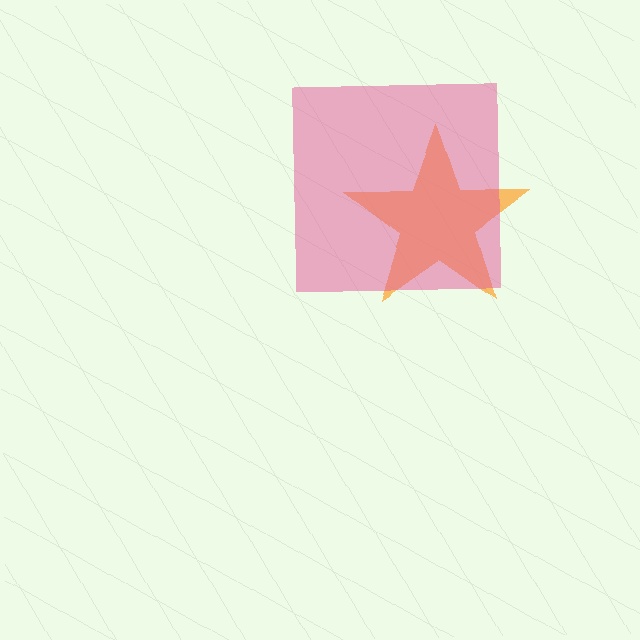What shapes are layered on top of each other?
The layered shapes are: an orange star, a pink square.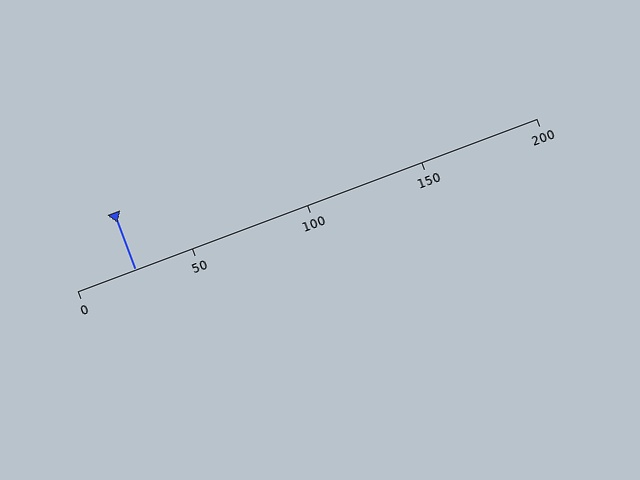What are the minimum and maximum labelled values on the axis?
The axis runs from 0 to 200.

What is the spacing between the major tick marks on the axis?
The major ticks are spaced 50 apart.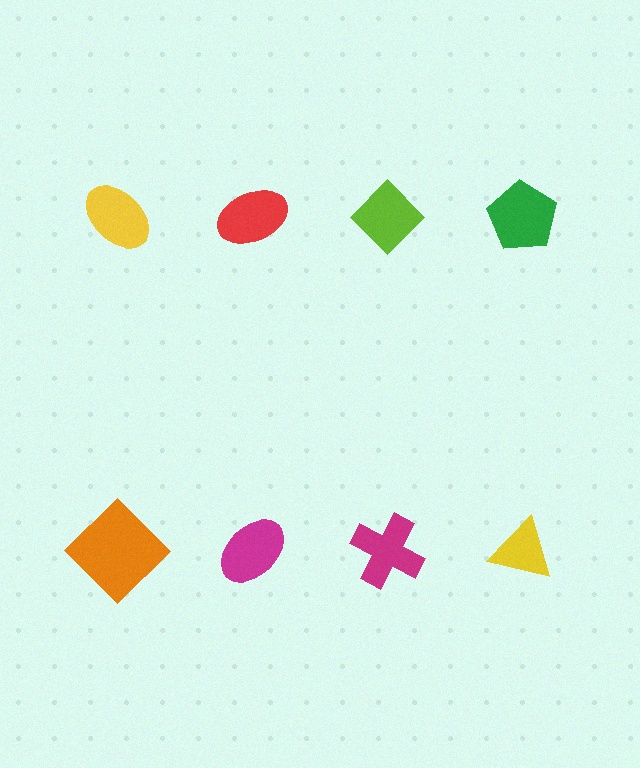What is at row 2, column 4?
A yellow triangle.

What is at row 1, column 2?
A red ellipse.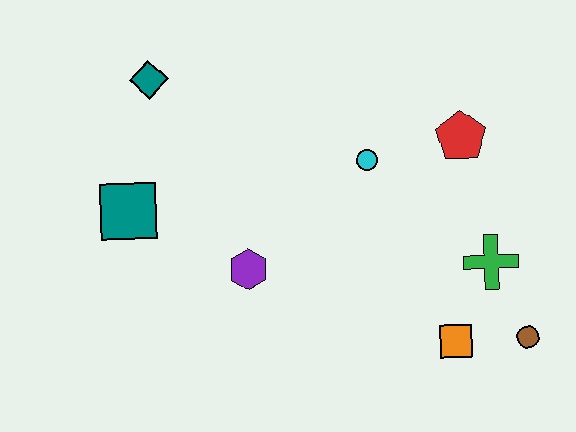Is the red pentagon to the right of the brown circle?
No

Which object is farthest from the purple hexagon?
The brown circle is farthest from the purple hexagon.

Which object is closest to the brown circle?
The orange square is closest to the brown circle.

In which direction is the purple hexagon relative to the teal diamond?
The purple hexagon is below the teal diamond.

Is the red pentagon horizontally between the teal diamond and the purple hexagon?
No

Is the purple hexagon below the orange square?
No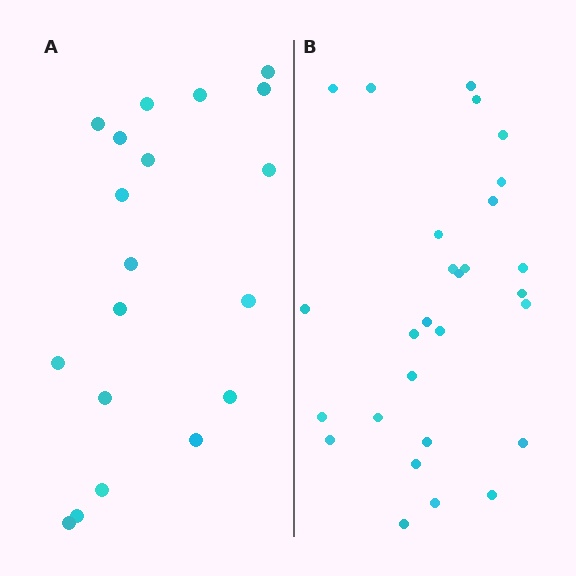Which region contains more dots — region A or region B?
Region B (the right region) has more dots.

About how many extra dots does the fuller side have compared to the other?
Region B has roughly 8 or so more dots than region A.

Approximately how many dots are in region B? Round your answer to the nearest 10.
About 30 dots. (The exact count is 28, which rounds to 30.)